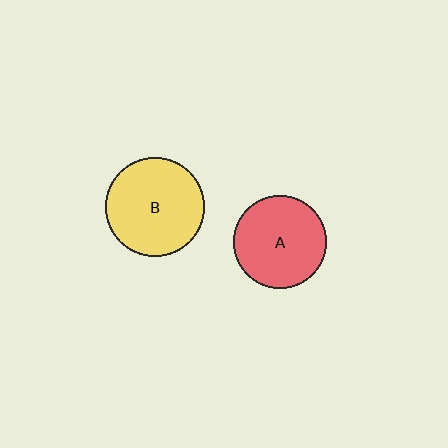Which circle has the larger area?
Circle B (yellow).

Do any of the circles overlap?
No, none of the circles overlap.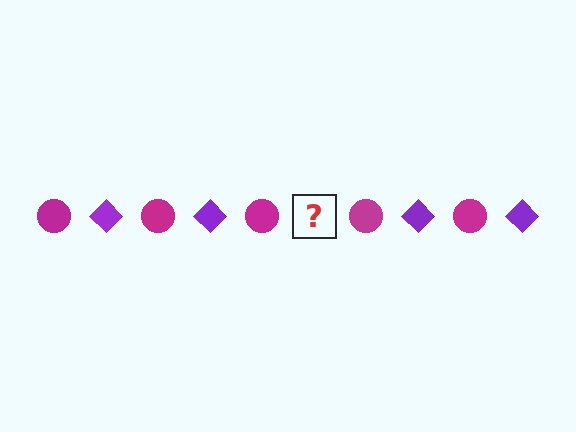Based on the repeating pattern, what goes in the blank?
The blank should be a purple diamond.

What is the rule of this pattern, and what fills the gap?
The rule is that the pattern alternates between magenta circle and purple diamond. The gap should be filled with a purple diamond.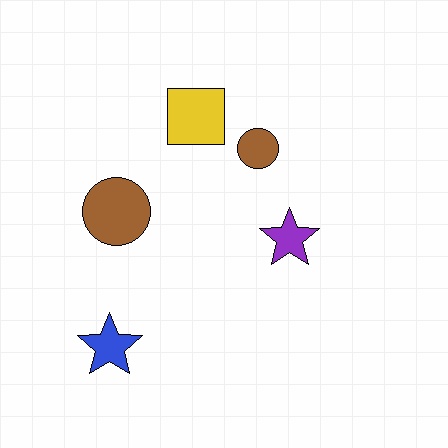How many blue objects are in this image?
There is 1 blue object.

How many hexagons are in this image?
There are no hexagons.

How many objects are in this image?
There are 5 objects.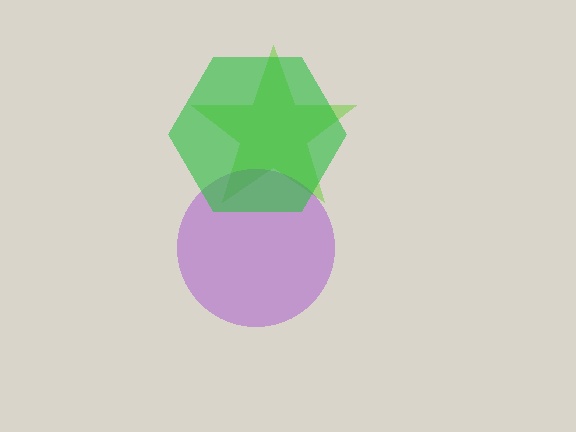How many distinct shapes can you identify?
There are 3 distinct shapes: a lime star, a purple circle, a green hexagon.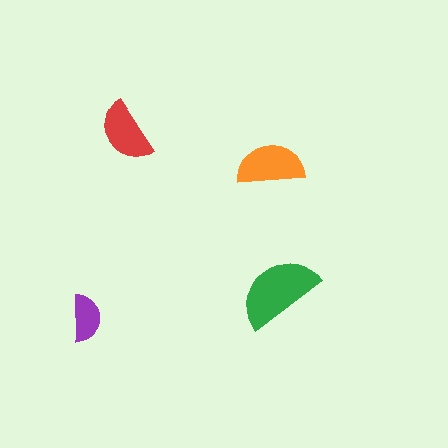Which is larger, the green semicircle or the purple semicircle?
The green one.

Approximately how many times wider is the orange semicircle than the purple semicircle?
About 1.5 times wider.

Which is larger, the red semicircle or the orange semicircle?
The orange one.